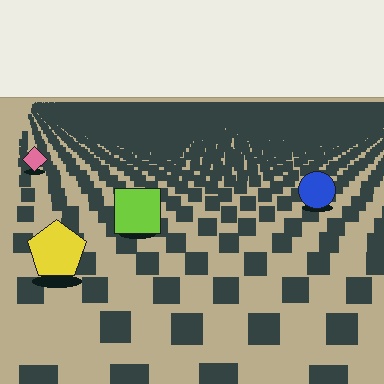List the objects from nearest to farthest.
From nearest to farthest: the yellow pentagon, the lime square, the blue circle, the pink diamond.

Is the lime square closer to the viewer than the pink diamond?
Yes. The lime square is closer — you can tell from the texture gradient: the ground texture is coarser near it.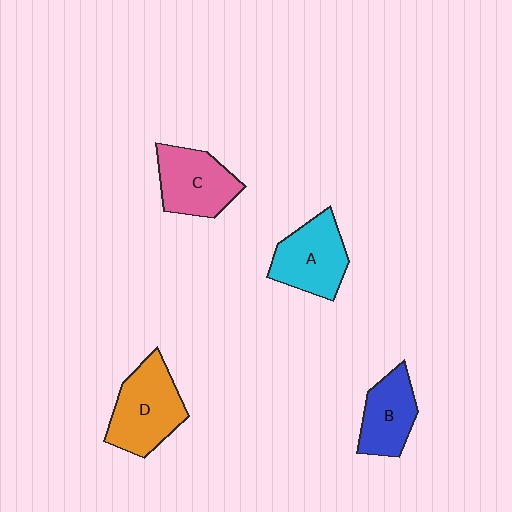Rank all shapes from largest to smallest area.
From largest to smallest: D (orange), A (cyan), C (pink), B (blue).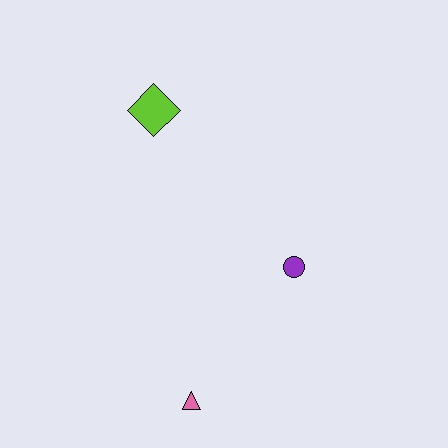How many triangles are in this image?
There is 1 triangle.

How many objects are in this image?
There are 3 objects.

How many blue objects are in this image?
There are no blue objects.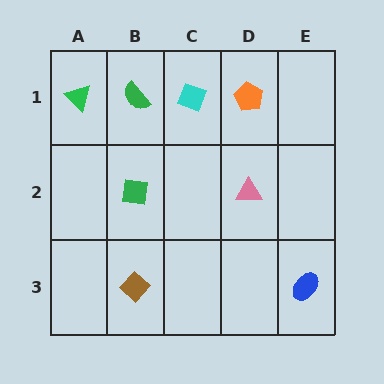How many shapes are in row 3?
2 shapes.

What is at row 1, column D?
An orange pentagon.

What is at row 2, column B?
A green square.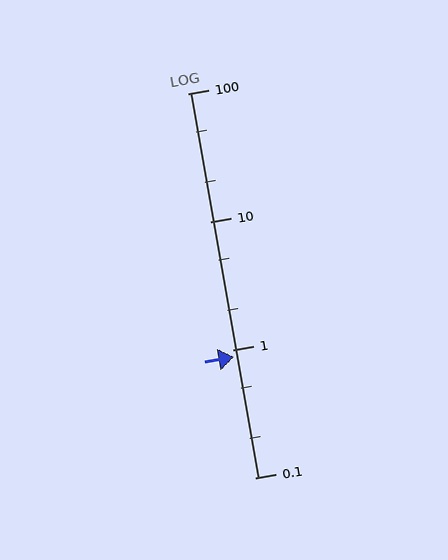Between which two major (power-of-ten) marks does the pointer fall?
The pointer is between 0.1 and 1.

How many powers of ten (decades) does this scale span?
The scale spans 3 decades, from 0.1 to 100.